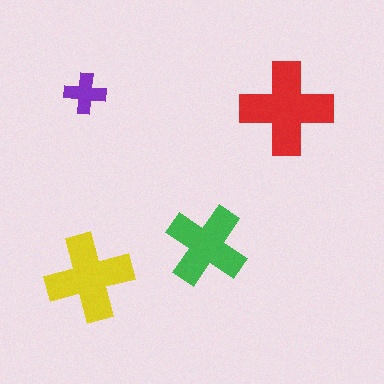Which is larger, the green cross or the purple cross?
The green one.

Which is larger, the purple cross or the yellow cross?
The yellow one.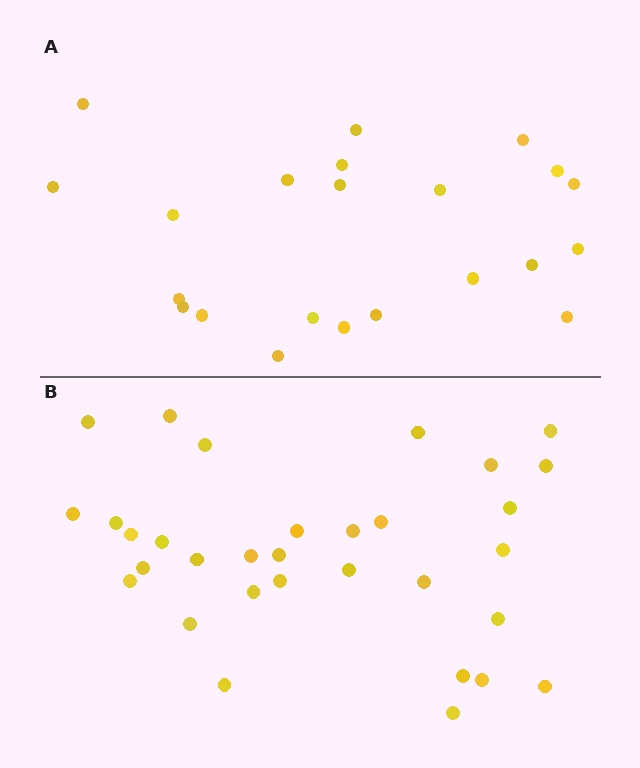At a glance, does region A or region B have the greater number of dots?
Region B (the bottom region) has more dots.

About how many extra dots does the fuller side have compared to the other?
Region B has roughly 10 or so more dots than region A.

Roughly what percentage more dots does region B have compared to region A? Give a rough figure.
About 45% more.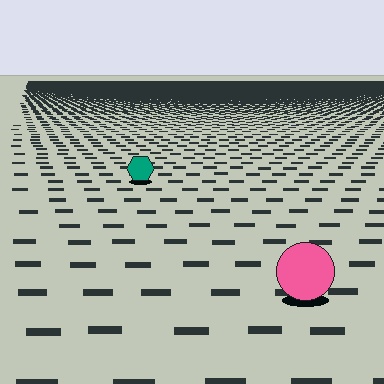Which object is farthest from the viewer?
The teal hexagon is farthest from the viewer. It appears smaller and the ground texture around it is denser.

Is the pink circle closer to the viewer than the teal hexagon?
Yes. The pink circle is closer — you can tell from the texture gradient: the ground texture is coarser near it.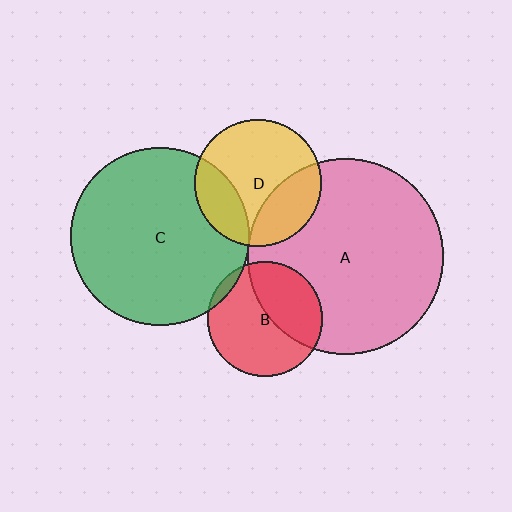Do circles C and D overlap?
Yes.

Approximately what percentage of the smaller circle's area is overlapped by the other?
Approximately 20%.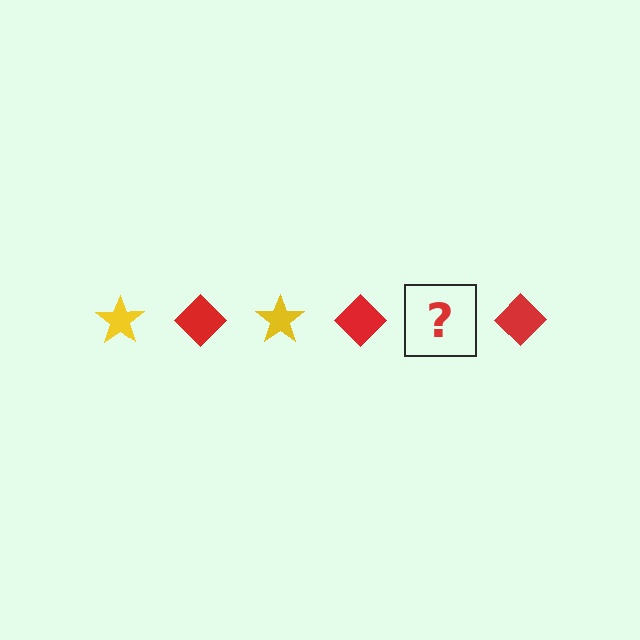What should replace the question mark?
The question mark should be replaced with a yellow star.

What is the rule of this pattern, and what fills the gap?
The rule is that the pattern alternates between yellow star and red diamond. The gap should be filled with a yellow star.